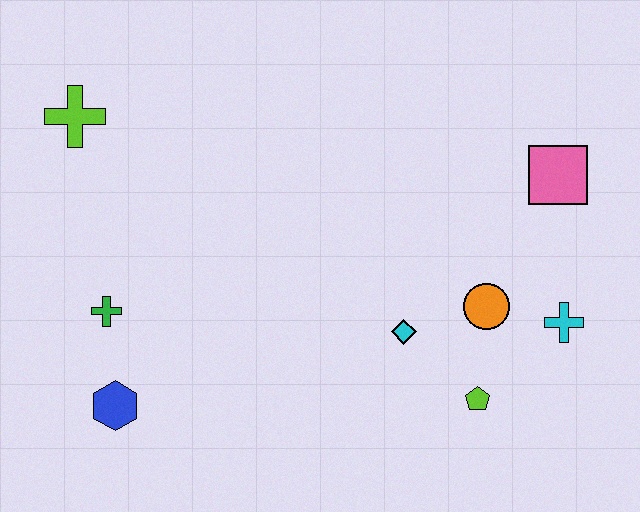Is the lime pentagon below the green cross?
Yes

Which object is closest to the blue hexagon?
The green cross is closest to the blue hexagon.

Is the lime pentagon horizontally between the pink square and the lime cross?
Yes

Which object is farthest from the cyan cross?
The lime cross is farthest from the cyan cross.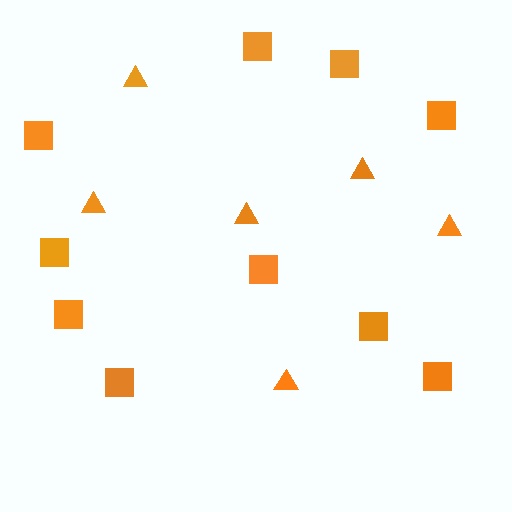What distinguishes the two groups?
There are 2 groups: one group of squares (10) and one group of triangles (6).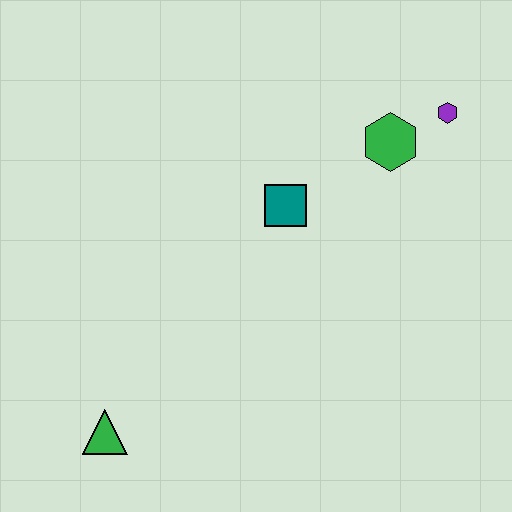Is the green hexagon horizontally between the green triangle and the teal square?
No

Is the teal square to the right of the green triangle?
Yes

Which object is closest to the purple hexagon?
The green hexagon is closest to the purple hexagon.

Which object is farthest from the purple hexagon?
The green triangle is farthest from the purple hexagon.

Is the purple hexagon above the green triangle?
Yes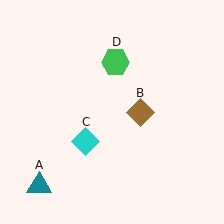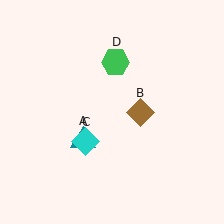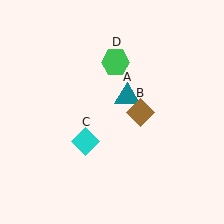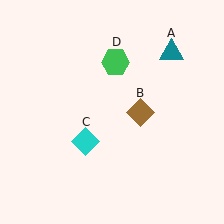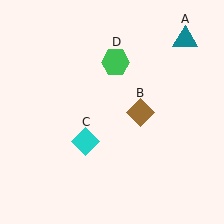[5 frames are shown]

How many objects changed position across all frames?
1 object changed position: teal triangle (object A).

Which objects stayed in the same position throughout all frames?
Brown diamond (object B) and cyan diamond (object C) and green hexagon (object D) remained stationary.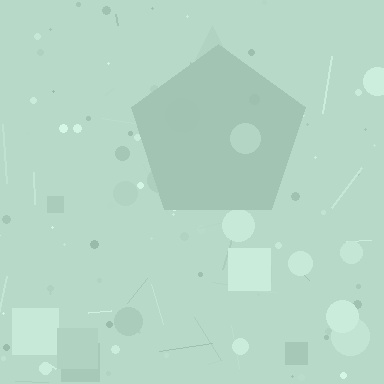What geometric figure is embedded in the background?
A pentagon is embedded in the background.